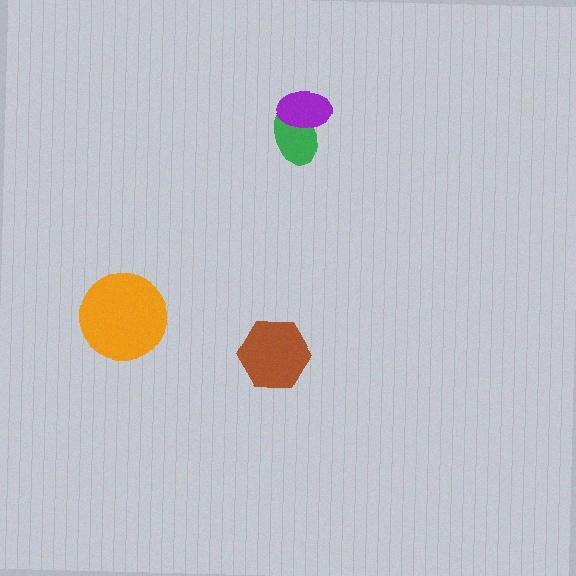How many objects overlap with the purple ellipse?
1 object overlaps with the purple ellipse.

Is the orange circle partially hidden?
No, no other shape covers it.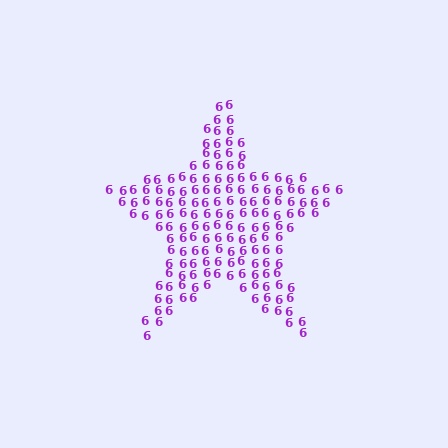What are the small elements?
The small elements are digit 6's.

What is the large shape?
The large shape is a star.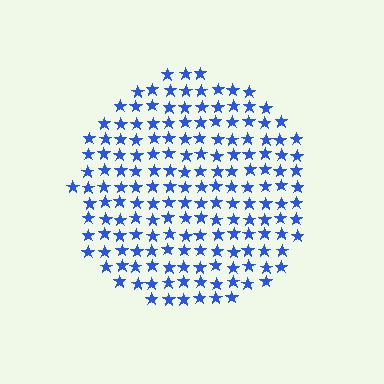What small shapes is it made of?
It is made of small stars.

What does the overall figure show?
The overall figure shows a circle.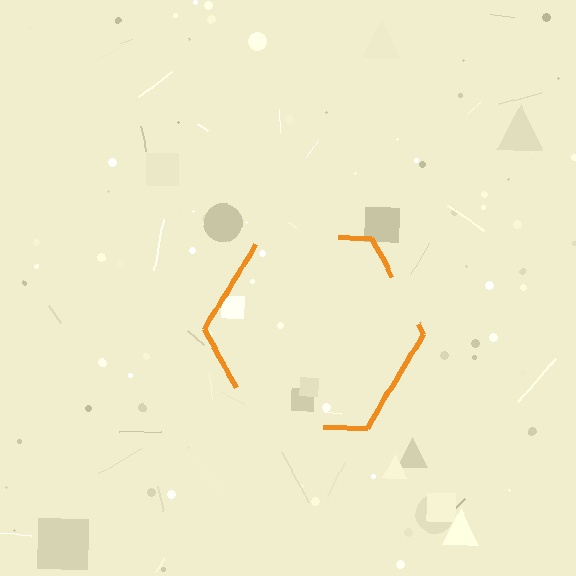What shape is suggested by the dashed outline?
The dashed outline suggests a hexagon.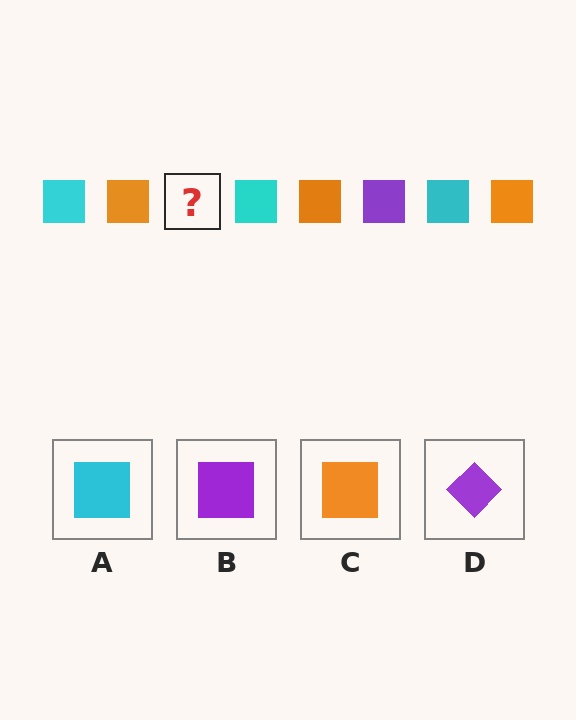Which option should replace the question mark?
Option B.